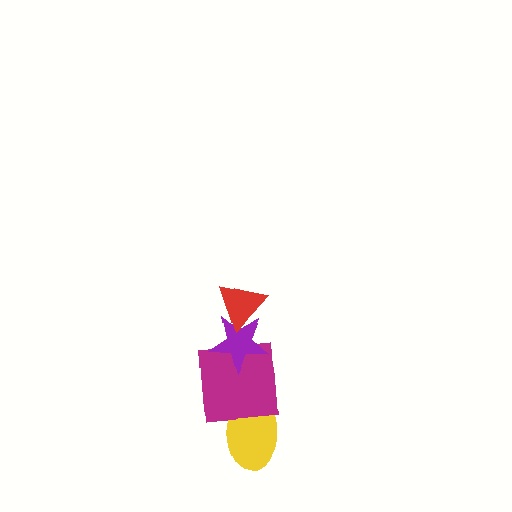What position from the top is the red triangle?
The red triangle is 1st from the top.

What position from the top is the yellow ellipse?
The yellow ellipse is 4th from the top.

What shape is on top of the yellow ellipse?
The magenta square is on top of the yellow ellipse.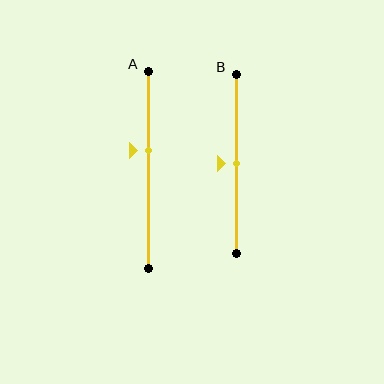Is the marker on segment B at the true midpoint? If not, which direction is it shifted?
Yes, the marker on segment B is at the true midpoint.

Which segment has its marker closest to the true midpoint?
Segment B has its marker closest to the true midpoint.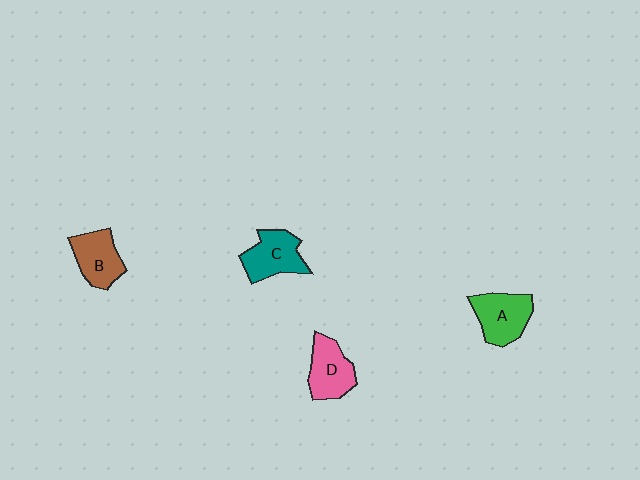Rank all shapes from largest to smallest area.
From largest to smallest: A (green), C (teal), D (pink), B (brown).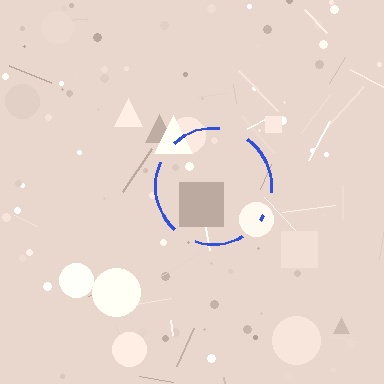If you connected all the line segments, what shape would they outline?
They would outline a circle.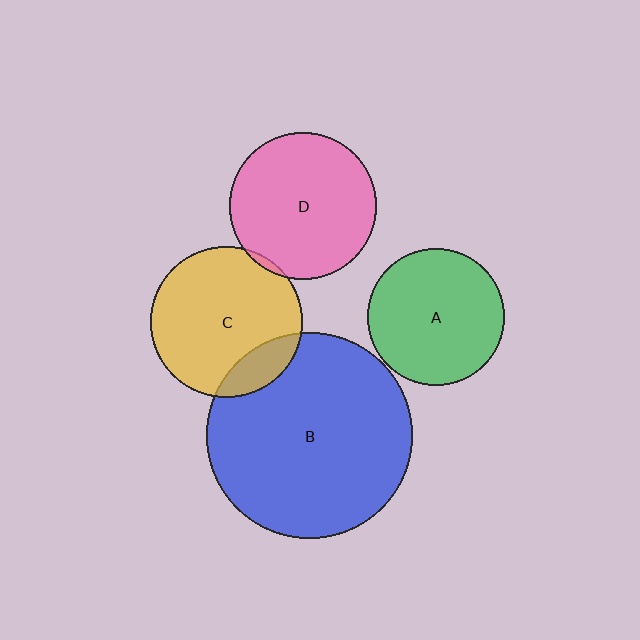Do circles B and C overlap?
Yes.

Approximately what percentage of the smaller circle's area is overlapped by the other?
Approximately 15%.